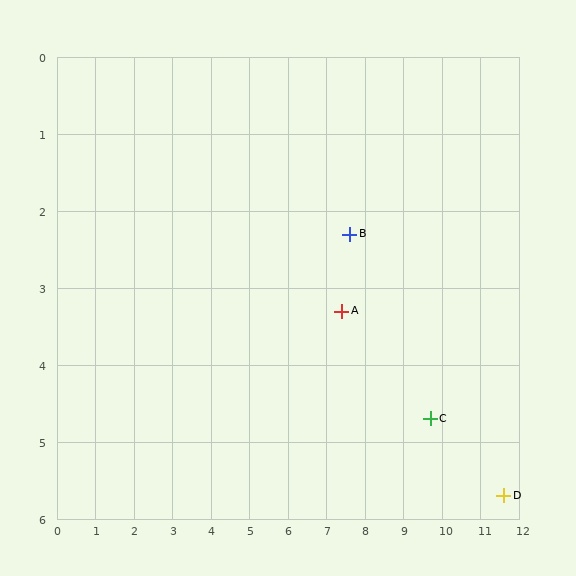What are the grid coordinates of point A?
Point A is at approximately (7.4, 3.3).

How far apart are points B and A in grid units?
Points B and A are about 1.0 grid units apart.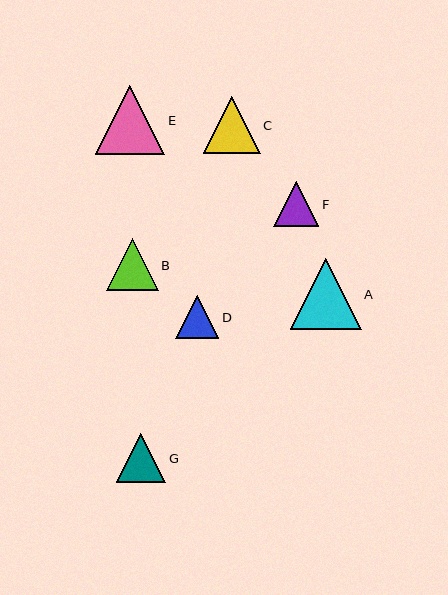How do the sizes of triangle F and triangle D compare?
Triangle F and triangle D are approximately the same size.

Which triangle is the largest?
Triangle A is the largest with a size of approximately 71 pixels.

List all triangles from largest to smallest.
From largest to smallest: A, E, C, B, G, F, D.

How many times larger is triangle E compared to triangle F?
Triangle E is approximately 1.6 times the size of triangle F.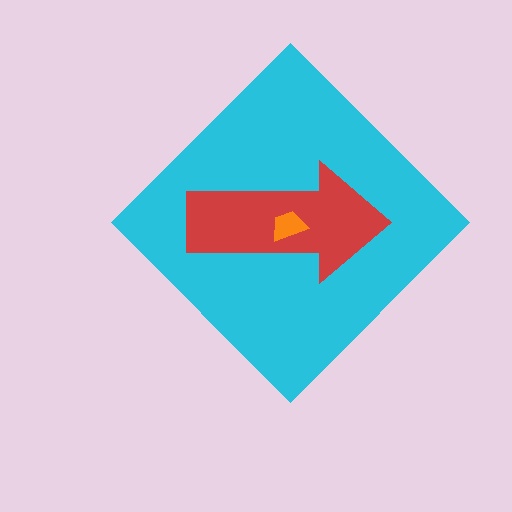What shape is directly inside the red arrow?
The orange trapezoid.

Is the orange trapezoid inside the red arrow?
Yes.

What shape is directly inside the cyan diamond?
The red arrow.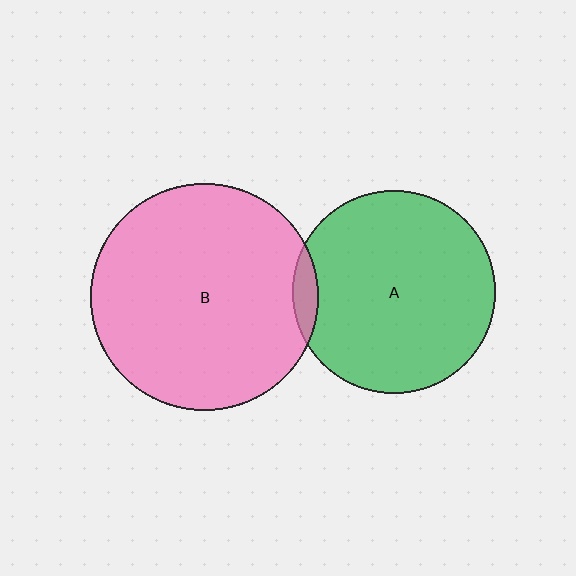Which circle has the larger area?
Circle B (pink).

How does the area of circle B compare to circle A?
Approximately 1.3 times.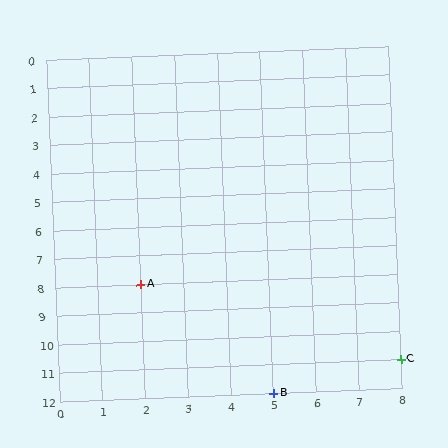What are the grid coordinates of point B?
Point B is at grid coordinates (5, 12).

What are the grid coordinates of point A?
Point A is at grid coordinates (2, 8).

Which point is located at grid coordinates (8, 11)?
Point C is at (8, 11).